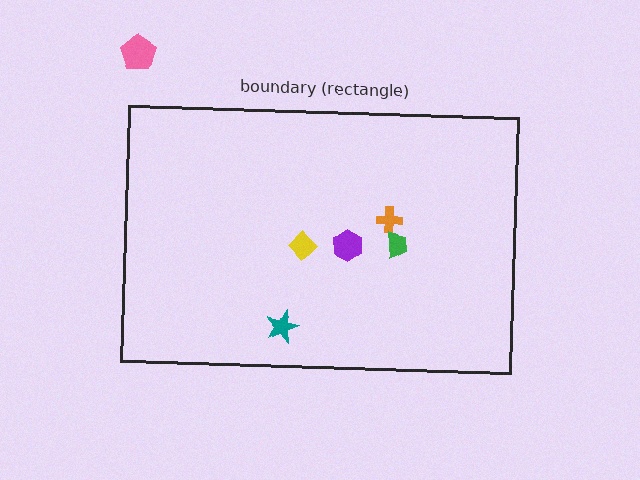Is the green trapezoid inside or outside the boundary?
Inside.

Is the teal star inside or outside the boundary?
Inside.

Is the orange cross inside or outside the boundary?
Inside.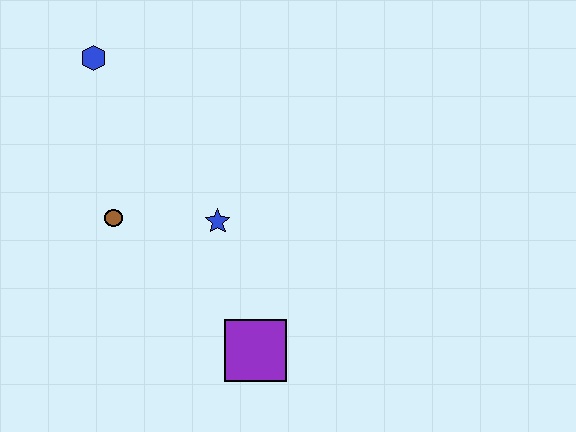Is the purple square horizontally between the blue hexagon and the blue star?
No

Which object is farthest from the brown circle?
The purple square is farthest from the brown circle.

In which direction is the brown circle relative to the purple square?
The brown circle is to the left of the purple square.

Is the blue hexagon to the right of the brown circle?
No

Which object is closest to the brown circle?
The blue star is closest to the brown circle.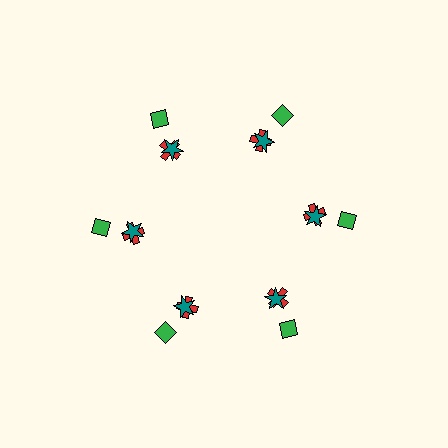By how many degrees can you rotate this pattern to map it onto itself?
The pattern maps onto itself every 60 degrees of rotation.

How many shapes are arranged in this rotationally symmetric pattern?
There are 18 shapes, arranged in 6 groups of 3.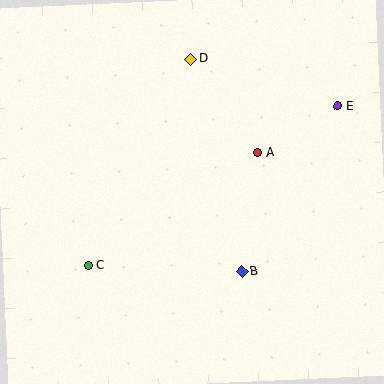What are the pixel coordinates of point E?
Point E is at (338, 106).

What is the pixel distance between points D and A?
The distance between D and A is 115 pixels.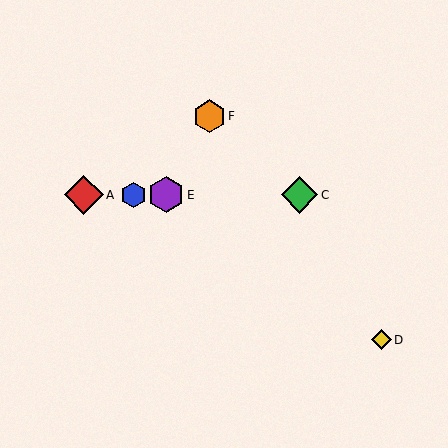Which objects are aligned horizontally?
Objects A, B, C, E are aligned horizontally.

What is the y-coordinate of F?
Object F is at y≈116.